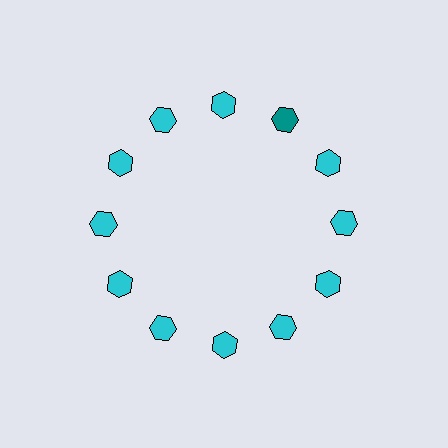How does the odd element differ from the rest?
It has a different color: teal instead of cyan.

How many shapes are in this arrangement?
There are 12 shapes arranged in a ring pattern.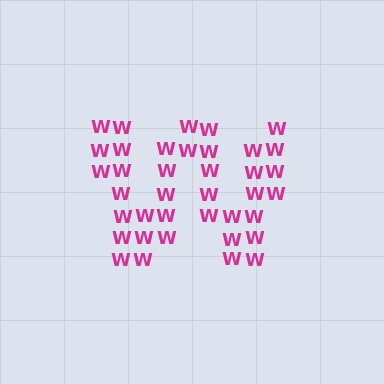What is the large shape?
The large shape is the letter W.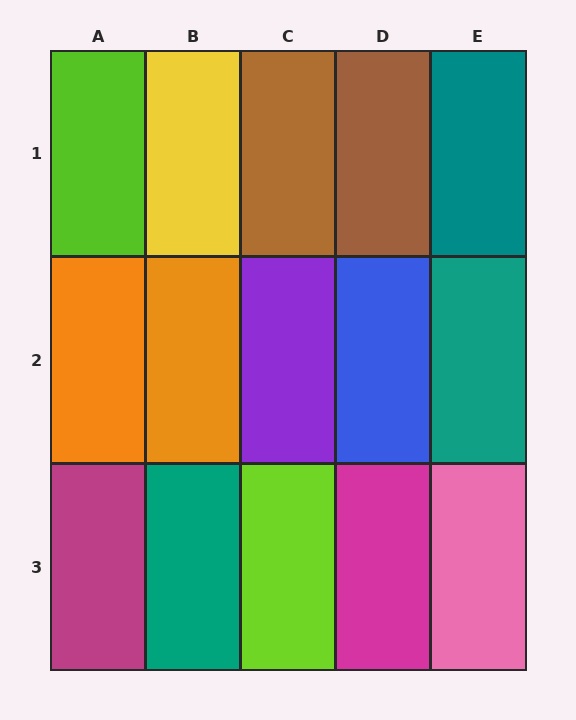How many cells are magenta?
2 cells are magenta.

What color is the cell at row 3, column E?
Pink.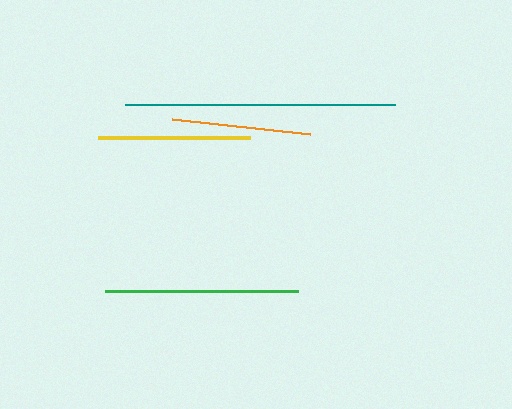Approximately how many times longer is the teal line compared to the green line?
The teal line is approximately 1.4 times the length of the green line.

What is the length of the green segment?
The green segment is approximately 193 pixels long.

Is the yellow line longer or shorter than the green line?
The green line is longer than the yellow line.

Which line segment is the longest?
The teal line is the longest at approximately 271 pixels.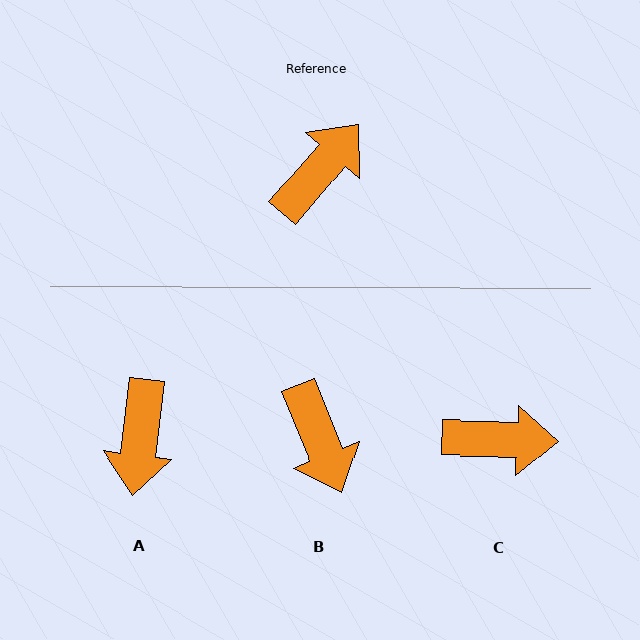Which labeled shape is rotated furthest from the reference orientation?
A, about 146 degrees away.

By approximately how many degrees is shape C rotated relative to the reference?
Approximately 51 degrees clockwise.